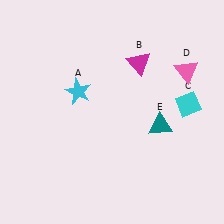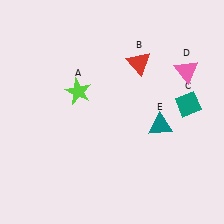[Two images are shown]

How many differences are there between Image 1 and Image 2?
There are 3 differences between the two images.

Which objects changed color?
A changed from cyan to lime. B changed from magenta to red. C changed from cyan to teal.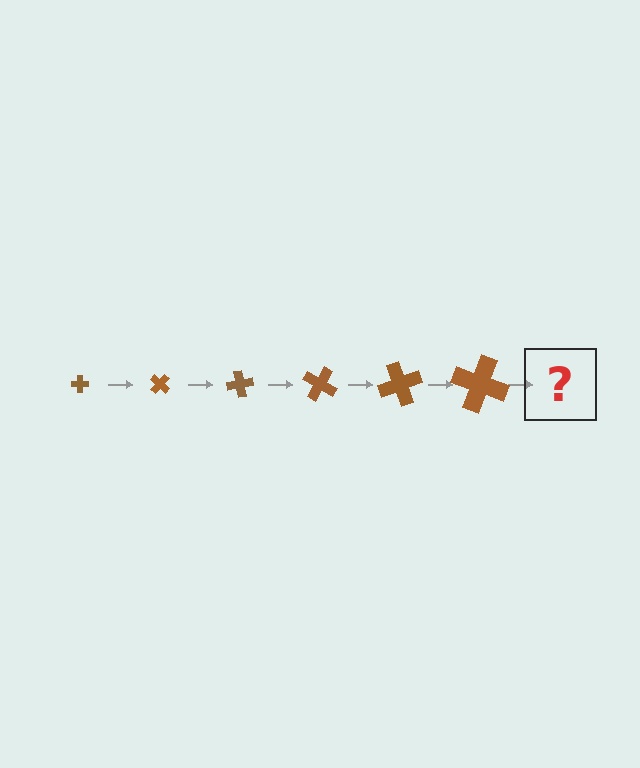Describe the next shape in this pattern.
It should be a cross, larger than the previous one and rotated 240 degrees from the start.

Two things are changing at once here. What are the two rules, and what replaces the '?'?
The two rules are that the cross grows larger each step and it rotates 40 degrees each step. The '?' should be a cross, larger than the previous one and rotated 240 degrees from the start.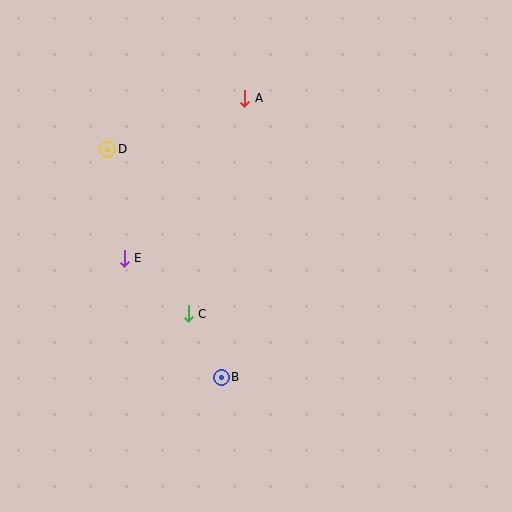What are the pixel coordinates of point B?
Point B is at (221, 377).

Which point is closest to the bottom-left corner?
Point B is closest to the bottom-left corner.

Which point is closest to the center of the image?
Point C at (188, 314) is closest to the center.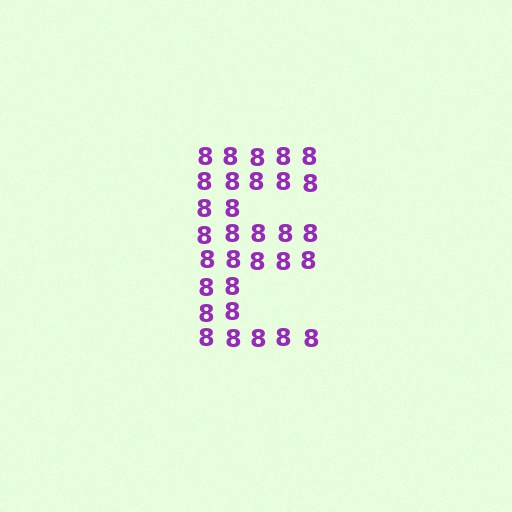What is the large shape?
The large shape is the letter E.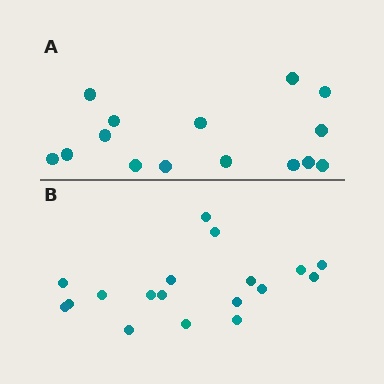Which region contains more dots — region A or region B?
Region B (the bottom region) has more dots.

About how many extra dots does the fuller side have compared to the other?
Region B has just a few more — roughly 2 or 3 more dots than region A.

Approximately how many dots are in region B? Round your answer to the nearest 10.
About 20 dots. (The exact count is 18, which rounds to 20.)